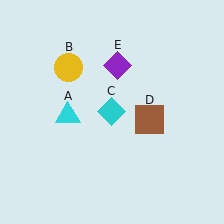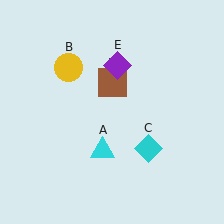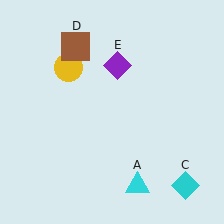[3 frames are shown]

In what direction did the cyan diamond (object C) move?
The cyan diamond (object C) moved down and to the right.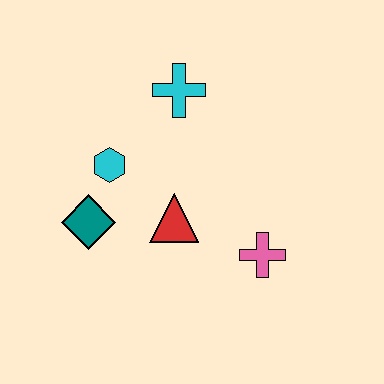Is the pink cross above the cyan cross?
No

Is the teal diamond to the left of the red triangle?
Yes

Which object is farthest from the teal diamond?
The pink cross is farthest from the teal diamond.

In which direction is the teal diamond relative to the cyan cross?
The teal diamond is below the cyan cross.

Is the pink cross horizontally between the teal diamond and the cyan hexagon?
No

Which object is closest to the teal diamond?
The cyan hexagon is closest to the teal diamond.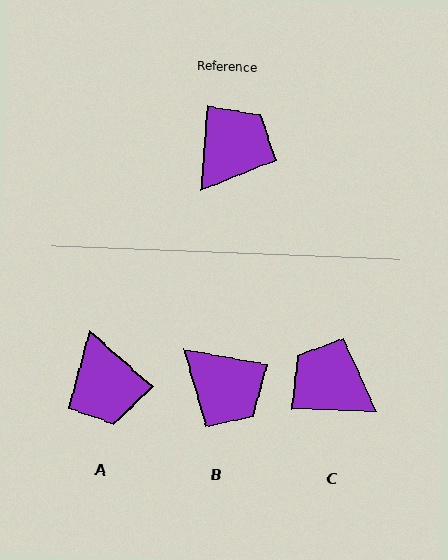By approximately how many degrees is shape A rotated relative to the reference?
Approximately 127 degrees clockwise.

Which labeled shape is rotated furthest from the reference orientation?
A, about 127 degrees away.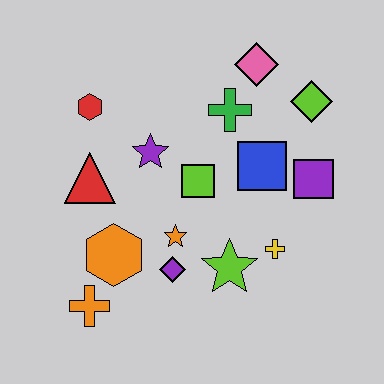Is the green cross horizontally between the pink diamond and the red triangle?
Yes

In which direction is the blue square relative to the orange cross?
The blue square is to the right of the orange cross.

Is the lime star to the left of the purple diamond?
No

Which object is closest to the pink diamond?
The green cross is closest to the pink diamond.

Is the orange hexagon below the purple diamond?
No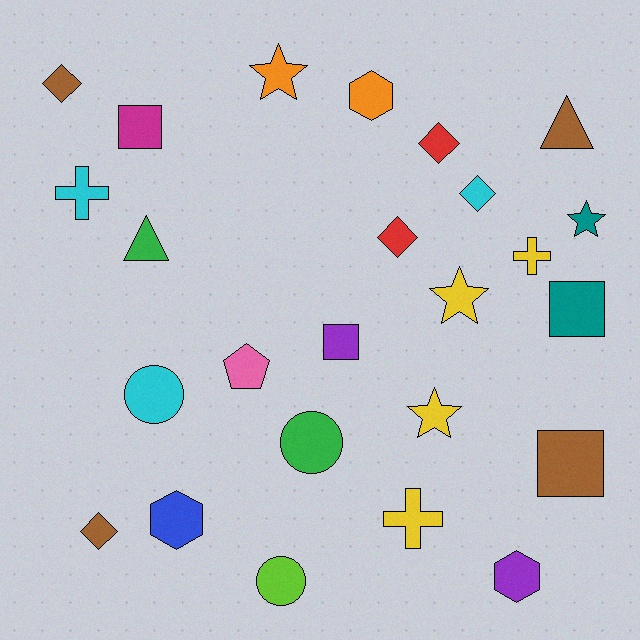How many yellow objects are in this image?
There are 4 yellow objects.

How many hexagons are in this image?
There are 3 hexagons.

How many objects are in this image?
There are 25 objects.